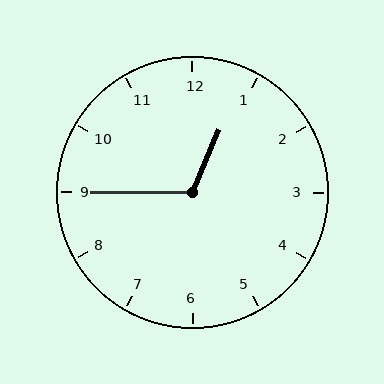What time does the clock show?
12:45.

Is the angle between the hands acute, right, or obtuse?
It is obtuse.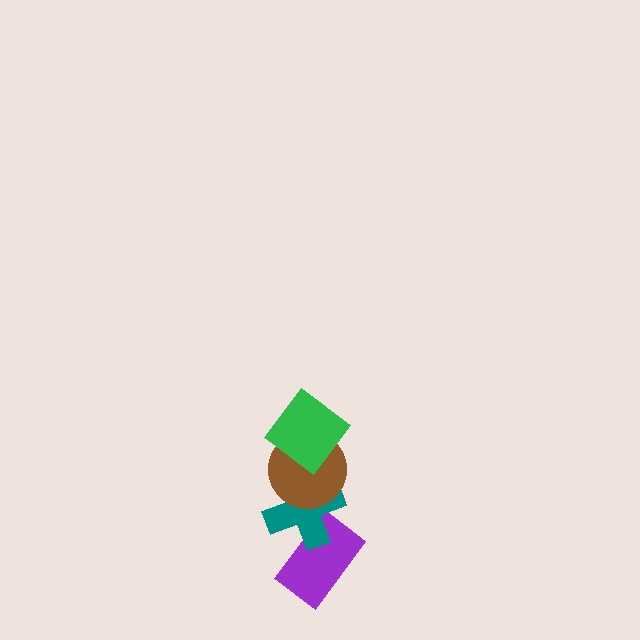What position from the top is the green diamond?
The green diamond is 1st from the top.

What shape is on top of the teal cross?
The brown circle is on top of the teal cross.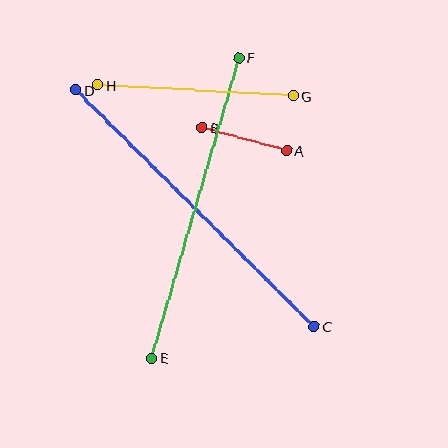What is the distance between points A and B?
The distance is approximately 87 pixels.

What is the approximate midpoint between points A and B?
The midpoint is at approximately (244, 139) pixels.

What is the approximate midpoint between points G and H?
The midpoint is at approximately (196, 90) pixels.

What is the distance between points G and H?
The distance is approximately 195 pixels.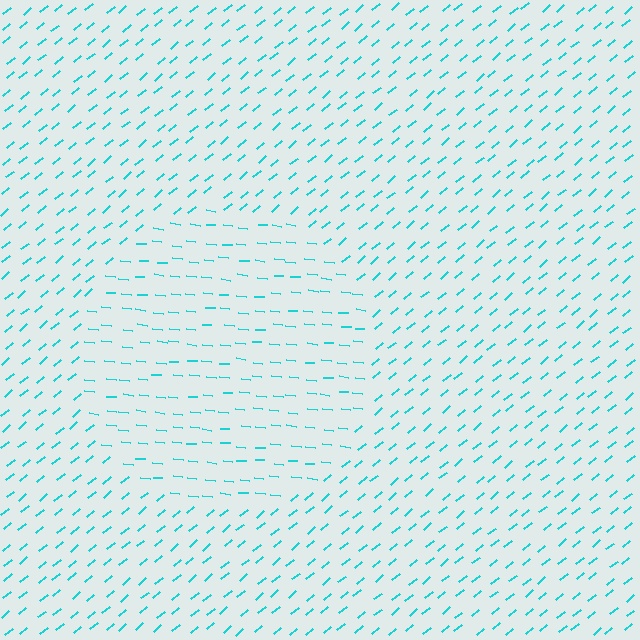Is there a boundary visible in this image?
Yes, there is a texture boundary formed by a change in line orientation.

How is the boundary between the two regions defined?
The boundary is defined purely by a change in line orientation (approximately 45 degrees difference). All lines are the same color and thickness.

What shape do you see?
I see a circle.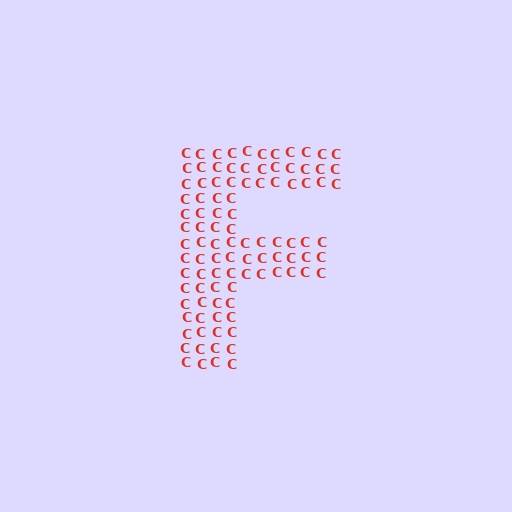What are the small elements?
The small elements are letter C's.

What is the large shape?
The large shape is the letter F.